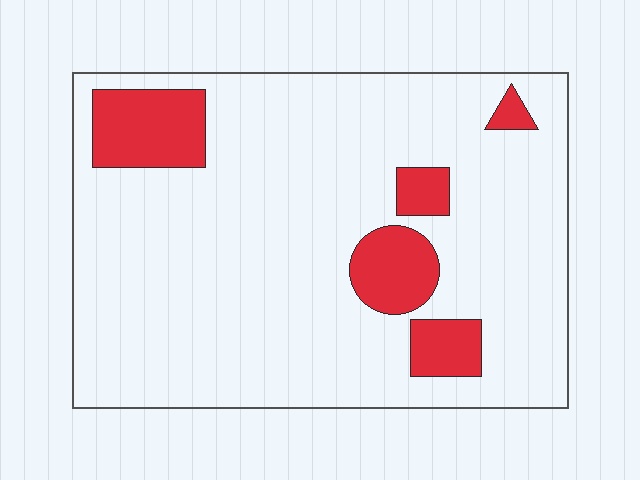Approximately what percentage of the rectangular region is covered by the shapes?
Approximately 15%.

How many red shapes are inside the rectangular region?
5.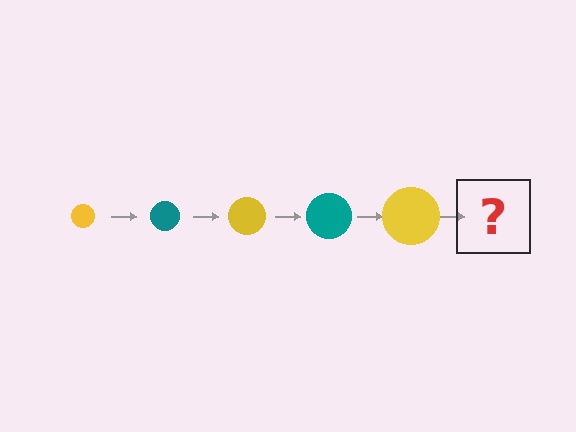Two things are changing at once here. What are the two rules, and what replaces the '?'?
The two rules are that the circle grows larger each step and the color cycles through yellow and teal. The '?' should be a teal circle, larger than the previous one.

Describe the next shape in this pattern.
It should be a teal circle, larger than the previous one.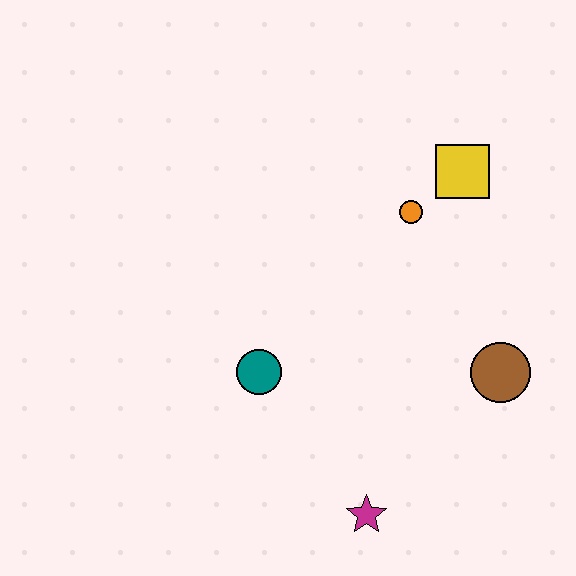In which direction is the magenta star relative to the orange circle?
The magenta star is below the orange circle.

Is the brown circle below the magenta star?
No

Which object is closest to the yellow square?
The orange circle is closest to the yellow square.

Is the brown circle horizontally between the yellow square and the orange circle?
No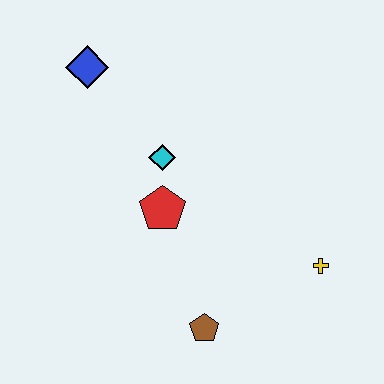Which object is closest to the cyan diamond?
The red pentagon is closest to the cyan diamond.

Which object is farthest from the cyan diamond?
The yellow cross is farthest from the cyan diamond.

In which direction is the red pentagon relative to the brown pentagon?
The red pentagon is above the brown pentagon.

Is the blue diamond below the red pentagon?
No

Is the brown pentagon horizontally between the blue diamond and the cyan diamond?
No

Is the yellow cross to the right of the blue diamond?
Yes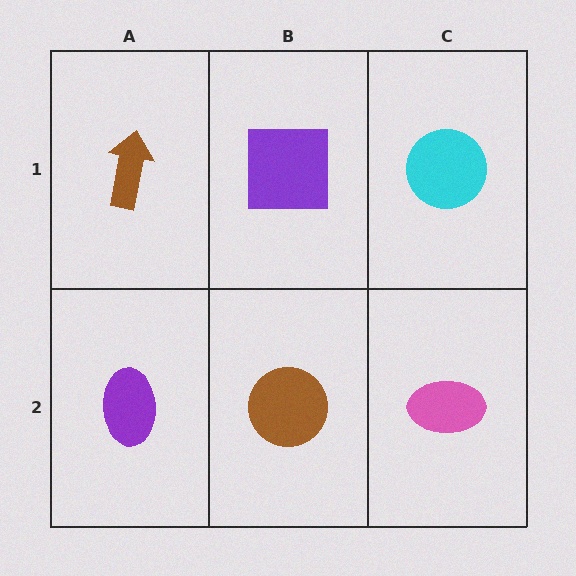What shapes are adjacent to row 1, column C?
A pink ellipse (row 2, column C), a purple square (row 1, column B).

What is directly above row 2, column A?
A brown arrow.